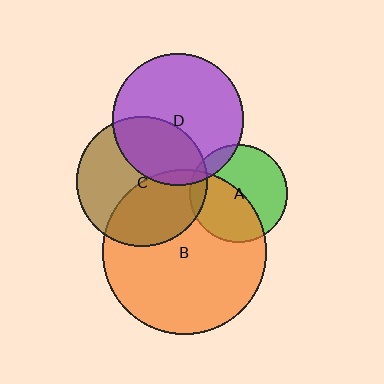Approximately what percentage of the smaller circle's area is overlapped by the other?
Approximately 45%.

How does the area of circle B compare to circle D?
Approximately 1.6 times.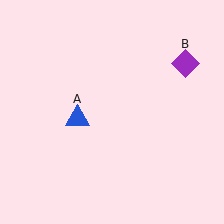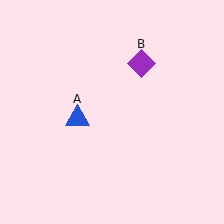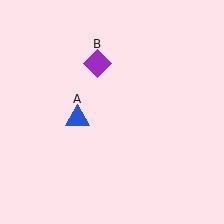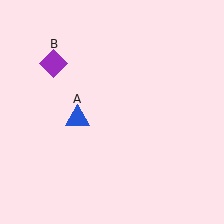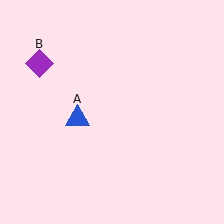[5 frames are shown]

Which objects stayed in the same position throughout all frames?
Blue triangle (object A) remained stationary.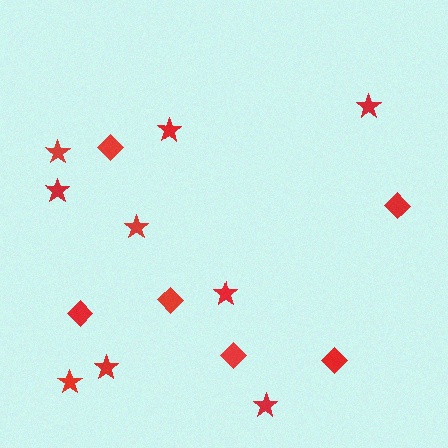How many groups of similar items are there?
There are 2 groups: one group of stars (9) and one group of diamonds (6).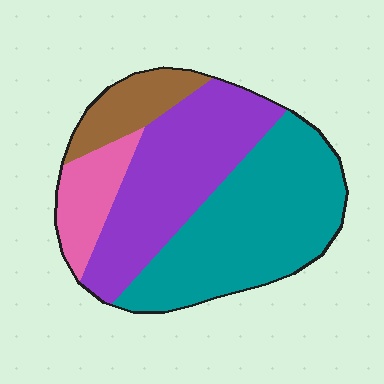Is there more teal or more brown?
Teal.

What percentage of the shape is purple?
Purple covers about 35% of the shape.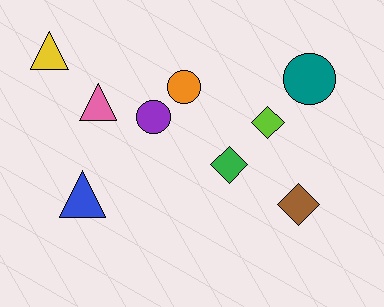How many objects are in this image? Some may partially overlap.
There are 9 objects.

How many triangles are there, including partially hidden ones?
There are 3 triangles.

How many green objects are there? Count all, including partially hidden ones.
There is 1 green object.